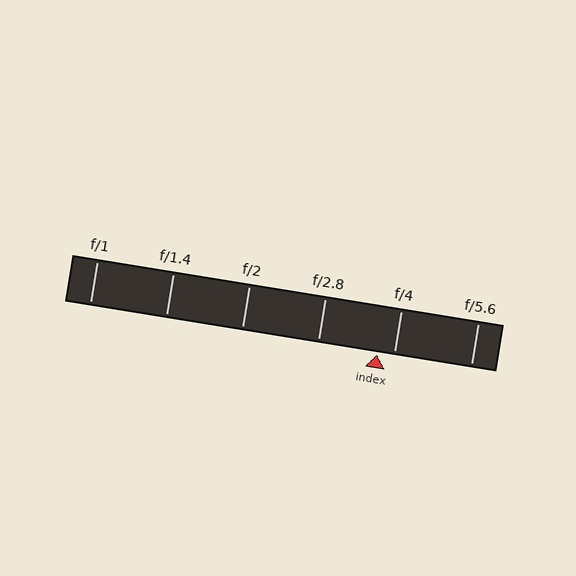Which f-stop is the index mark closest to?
The index mark is closest to f/4.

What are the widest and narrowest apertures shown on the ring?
The widest aperture shown is f/1 and the narrowest is f/5.6.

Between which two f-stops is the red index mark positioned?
The index mark is between f/2.8 and f/4.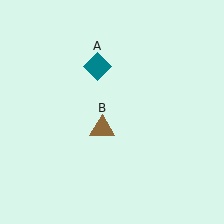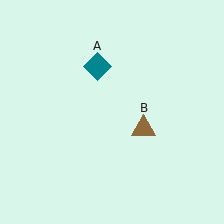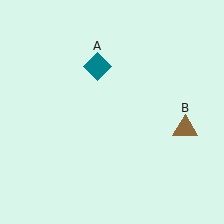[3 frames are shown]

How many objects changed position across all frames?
1 object changed position: brown triangle (object B).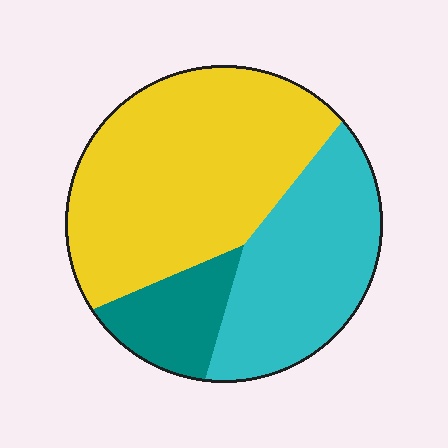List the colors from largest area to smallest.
From largest to smallest: yellow, cyan, teal.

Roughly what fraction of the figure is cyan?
Cyan covers about 35% of the figure.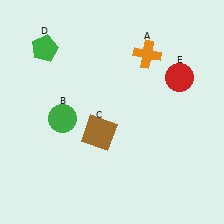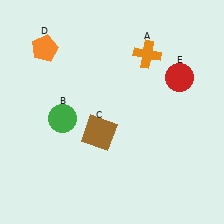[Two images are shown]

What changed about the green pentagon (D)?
In Image 1, D is green. In Image 2, it changed to orange.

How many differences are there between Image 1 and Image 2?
There is 1 difference between the two images.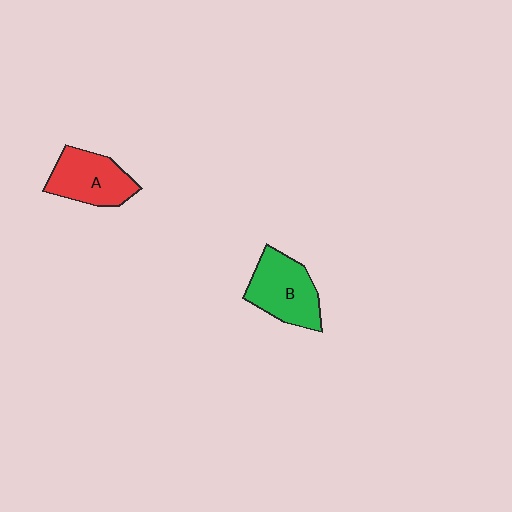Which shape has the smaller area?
Shape A (red).